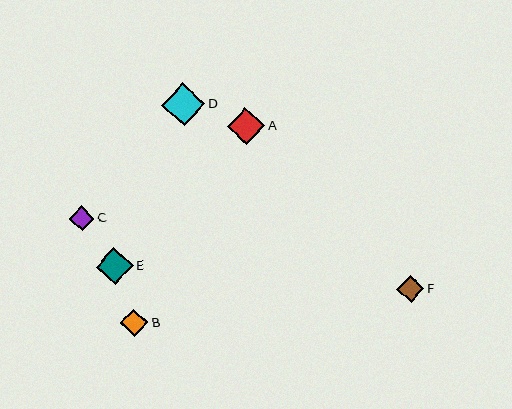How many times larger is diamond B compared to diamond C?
Diamond B is approximately 1.1 times the size of diamond C.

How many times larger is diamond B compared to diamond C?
Diamond B is approximately 1.1 times the size of diamond C.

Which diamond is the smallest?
Diamond C is the smallest with a size of approximately 25 pixels.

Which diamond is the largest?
Diamond D is the largest with a size of approximately 43 pixels.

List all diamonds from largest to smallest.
From largest to smallest: D, A, E, B, F, C.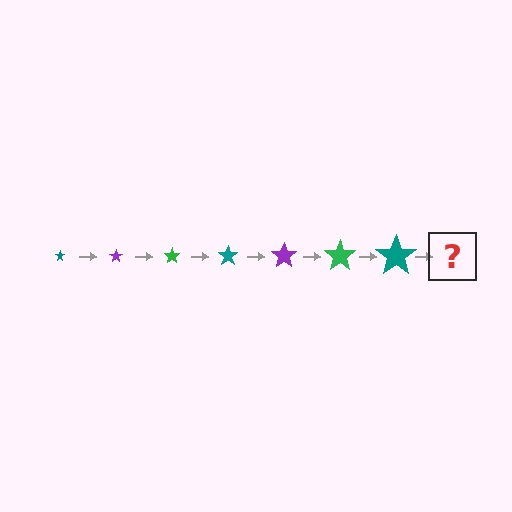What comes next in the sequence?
The next element should be a purple star, larger than the previous one.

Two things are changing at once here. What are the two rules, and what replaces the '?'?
The two rules are that the star grows larger each step and the color cycles through teal, purple, and green. The '?' should be a purple star, larger than the previous one.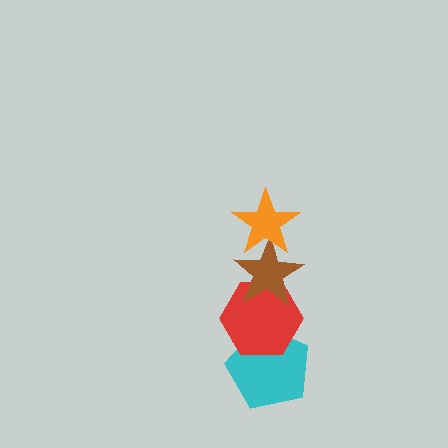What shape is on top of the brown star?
The orange star is on top of the brown star.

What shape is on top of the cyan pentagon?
The red hexagon is on top of the cyan pentagon.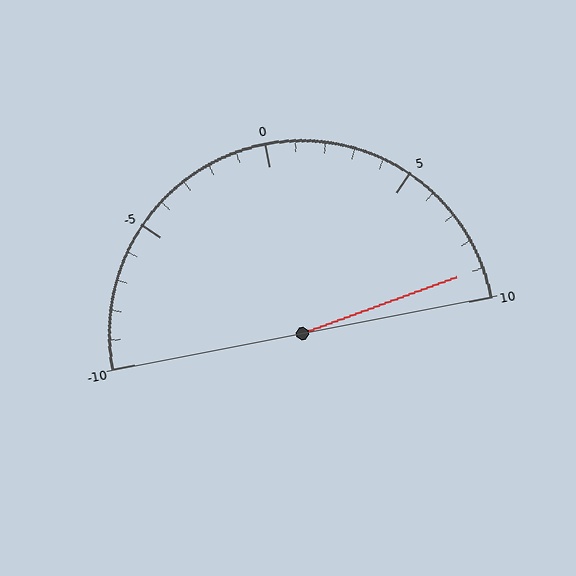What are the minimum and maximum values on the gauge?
The gauge ranges from -10 to 10.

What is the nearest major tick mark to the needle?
The nearest major tick mark is 10.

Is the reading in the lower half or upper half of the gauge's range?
The reading is in the upper half of the range (-10 to 10).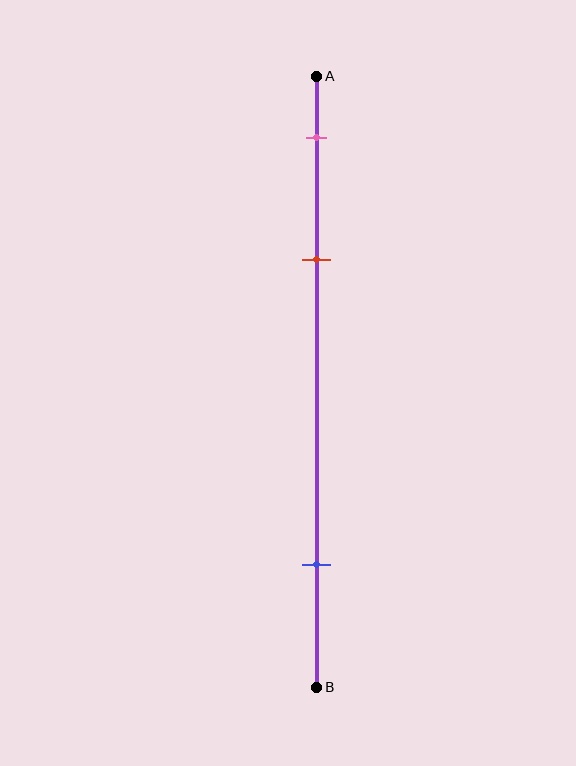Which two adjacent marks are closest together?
The pink and red marks are the closest adjacent pair.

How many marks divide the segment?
There are 3 marks dividing the segment.